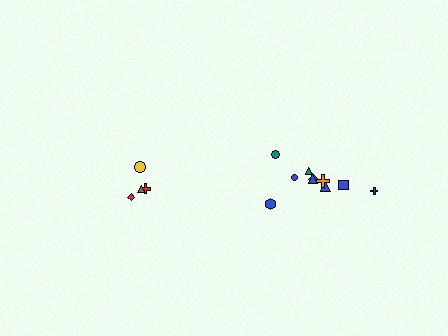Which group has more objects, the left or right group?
The right group.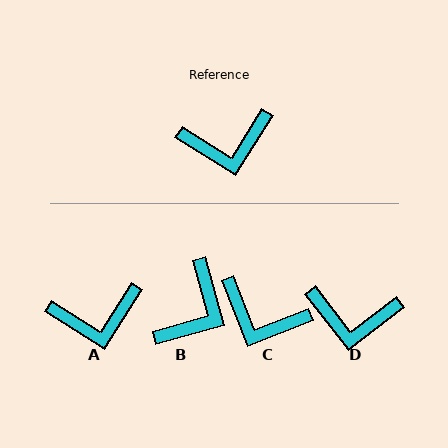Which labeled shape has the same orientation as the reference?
A.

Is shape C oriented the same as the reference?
No, it is off by about 37 degrees.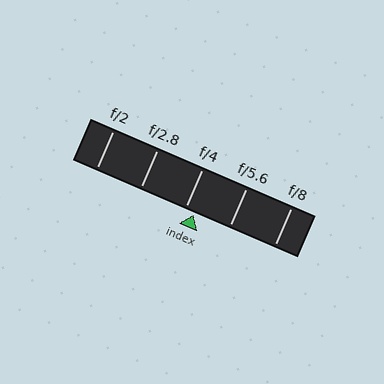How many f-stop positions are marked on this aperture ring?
There are 5 f-stop positions marked.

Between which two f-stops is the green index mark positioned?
The index mark is between f/4 and f/5.6.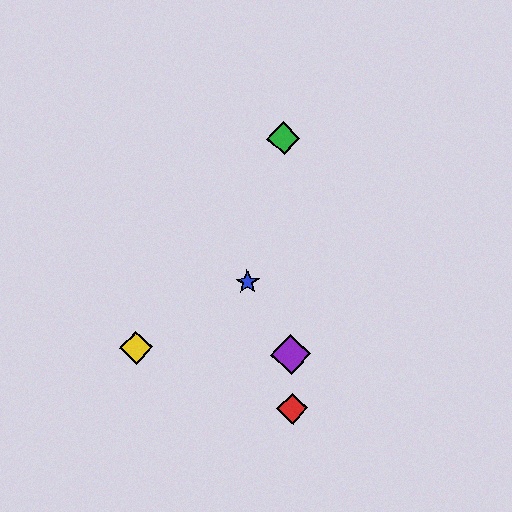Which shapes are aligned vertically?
The red diamond, the green diamond, the purple diamond are aligned vertically.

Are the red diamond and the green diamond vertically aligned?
Yes, both are at x≈292.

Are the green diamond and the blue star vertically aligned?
No, the green diamond is at x≈283 and the blue star is at x≈247.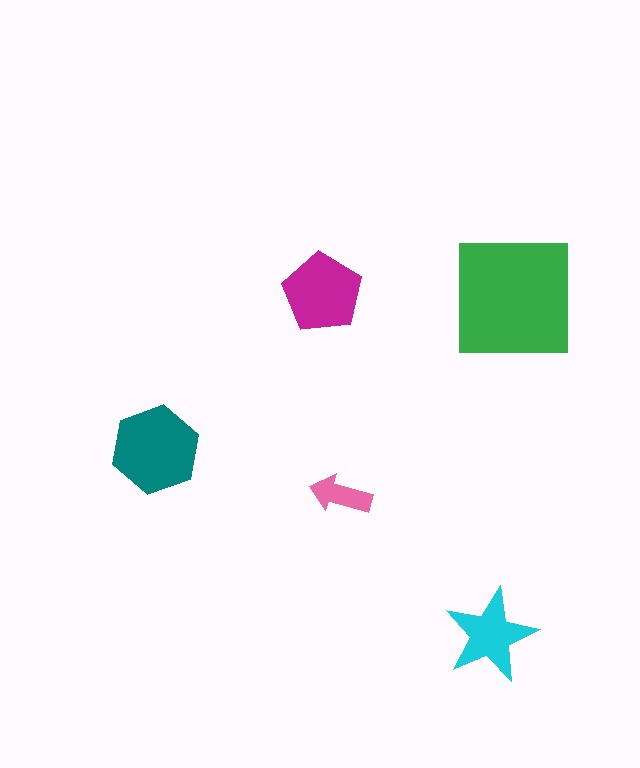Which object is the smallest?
The pink arrow.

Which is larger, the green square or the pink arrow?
The green square.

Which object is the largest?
The green square.